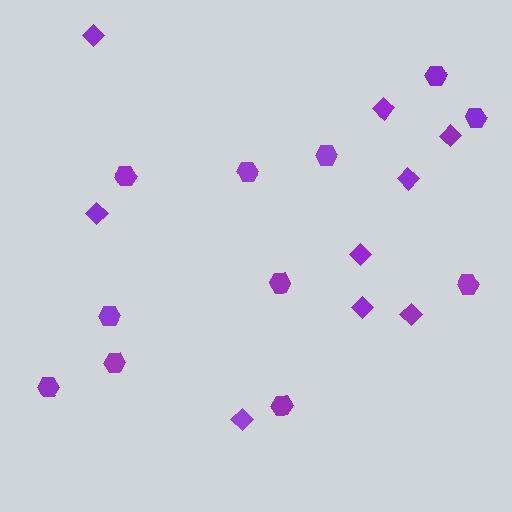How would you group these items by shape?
There are 2 groups: one group of diamonds (9) and one group of hexagons (11).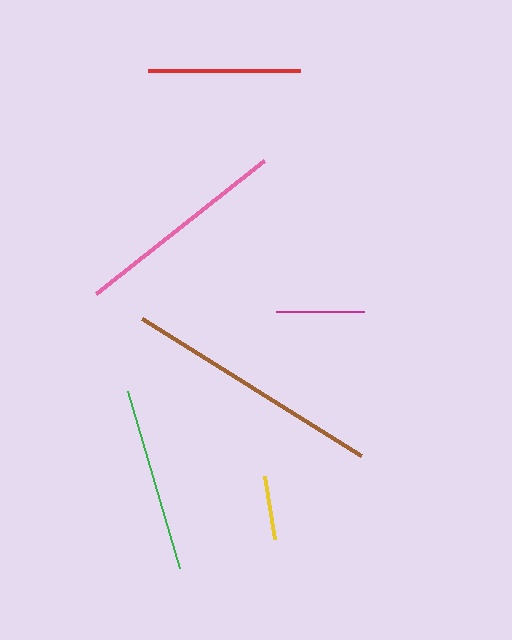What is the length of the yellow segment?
The yellow segment is approximately 64 pixels long.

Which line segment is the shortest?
The yellow line is the shortest at approximately 64 pixels.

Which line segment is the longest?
The brown line is the longest at approximately 258 pixels.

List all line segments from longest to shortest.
From longest to shortest: brown, pink, green, red, magenta, yellow.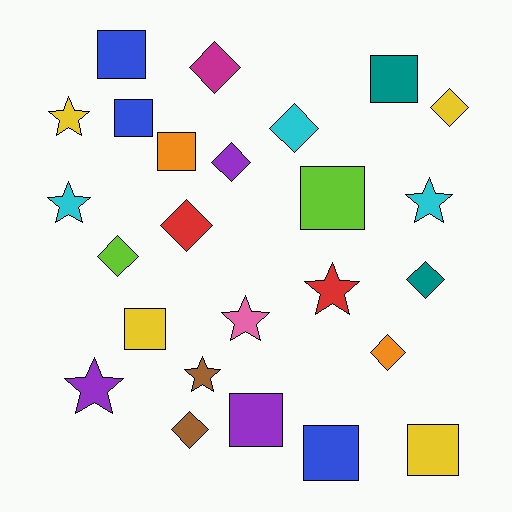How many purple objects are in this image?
There are 3 purple objects.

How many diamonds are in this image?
There are 9 diamonds.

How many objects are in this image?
There are 25 objects.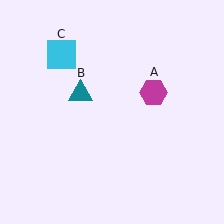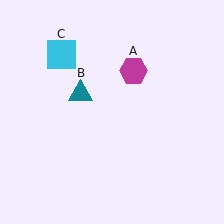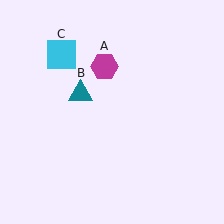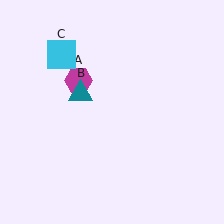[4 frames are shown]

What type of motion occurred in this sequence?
The magenta hexagon (object A) rotated counterclockwise around the center of the scene.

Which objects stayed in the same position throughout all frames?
Teal triangle (object B) and cyan square (object C) remained stationary.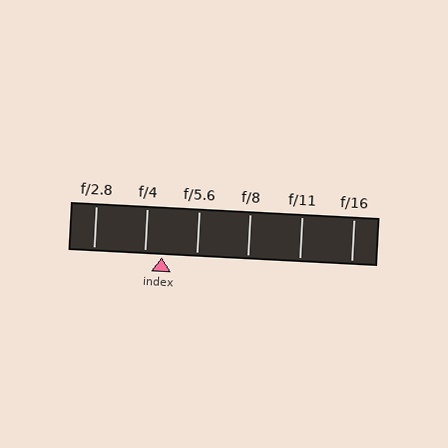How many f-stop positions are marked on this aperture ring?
There are 6 f-stop positions marked.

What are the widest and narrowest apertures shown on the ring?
The widest aperture shown is f/2.8 and the narrowest is f/16.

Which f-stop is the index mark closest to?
The index mark is closest to f/4.